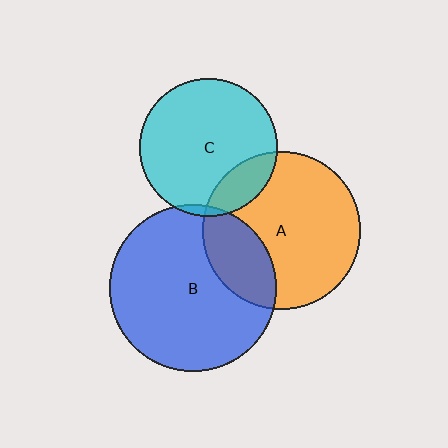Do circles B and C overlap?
Yes.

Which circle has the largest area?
Circle B (blue).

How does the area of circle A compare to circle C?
Approximately 1.3 times.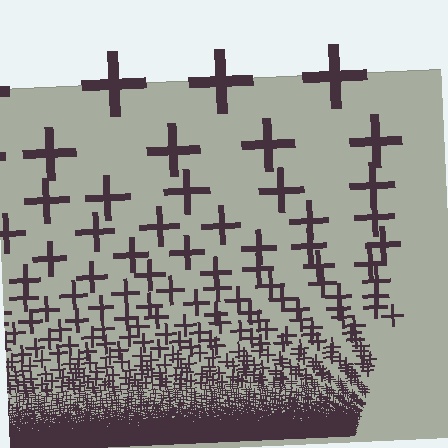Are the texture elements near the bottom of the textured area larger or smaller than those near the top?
Smaller. The gradient is inverted — elements near the bottom are smaller and denser.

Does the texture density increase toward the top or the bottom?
Density increases toward the bottom.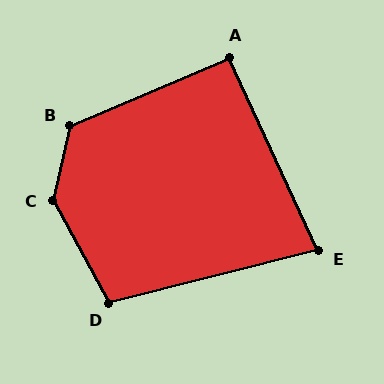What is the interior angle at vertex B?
Approximately 125 degrees (obtuse).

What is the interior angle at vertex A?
Approximately 92 degrees (approximately right).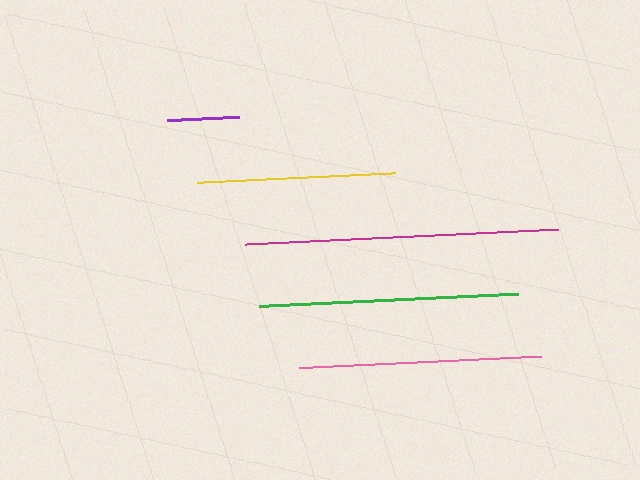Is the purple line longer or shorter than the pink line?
The pink line is longer than the purple line.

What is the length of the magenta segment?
The magenta segment is approximately 313 pixels long.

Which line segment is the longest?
The magenta line is the longest at approximately 313 pixels.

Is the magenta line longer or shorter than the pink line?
The magenta line is longer than the pink line.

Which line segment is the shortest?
The purple line is the shortest at approximately 73 pixels.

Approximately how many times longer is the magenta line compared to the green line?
The magenta line is approximately 1.2 times the length of the green line.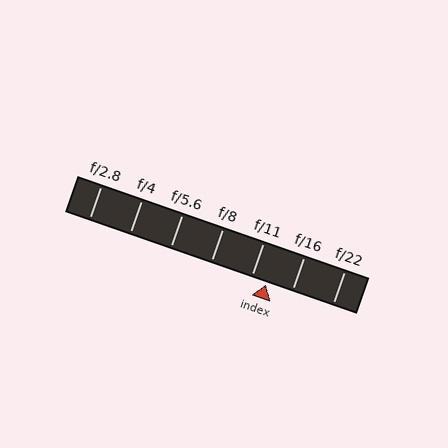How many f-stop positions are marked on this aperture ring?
There are 7 f-stop positions marked.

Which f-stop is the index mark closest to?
The index mark is closest to f/11.